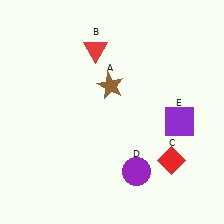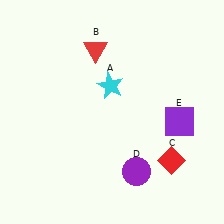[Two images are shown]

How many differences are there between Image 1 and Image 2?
There is 1 difference between the two images.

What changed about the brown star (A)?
In Image 1, A is brown. In Image 2, it changed to cyan.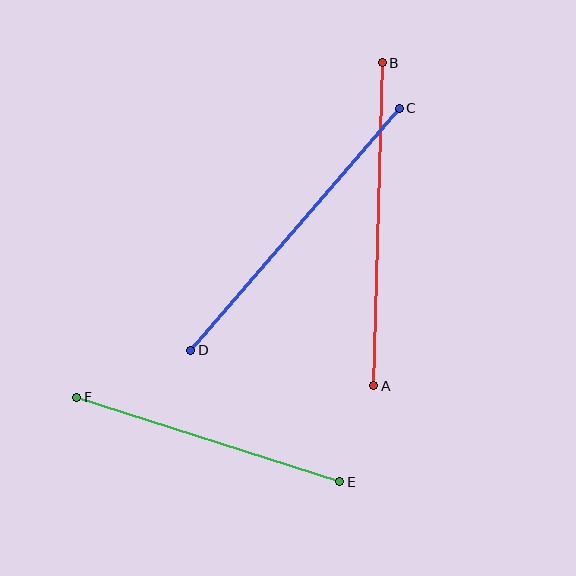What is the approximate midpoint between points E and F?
The midpoint is at approximately (208, 440) pixels.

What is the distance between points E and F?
The distance is approximately 276 pixels.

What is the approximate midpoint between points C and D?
The midpoint is at approximately (295, 229) pixels.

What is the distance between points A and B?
The distance is approximately 323 pixels.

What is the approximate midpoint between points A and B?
The midpoint is at approximately (378, 224) pixels.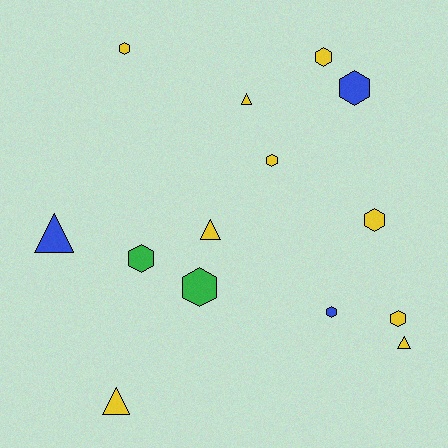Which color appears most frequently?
Yellow, with 9 objects.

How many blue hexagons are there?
There are 2 blue hexagons.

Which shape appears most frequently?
Hexagon, with 9 objects.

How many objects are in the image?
There are 14 objects.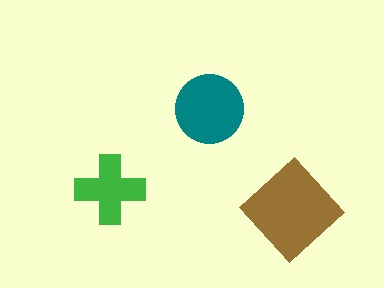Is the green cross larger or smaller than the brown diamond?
Smaller.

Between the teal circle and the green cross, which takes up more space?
The teal circle.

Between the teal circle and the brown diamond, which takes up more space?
The brown diamond.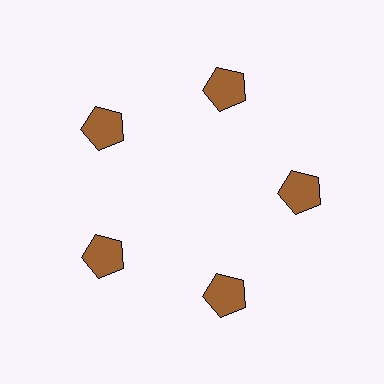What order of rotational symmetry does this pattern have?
This pattern has 5-fold rotational symmetry.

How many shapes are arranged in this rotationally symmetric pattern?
There are 5 shapes, arranged in 5 groups of 1.